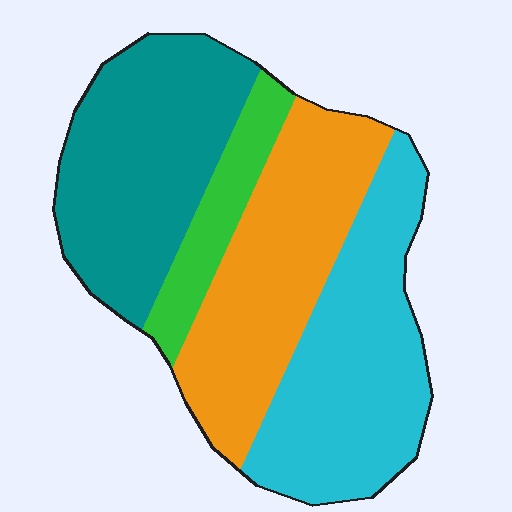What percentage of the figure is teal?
Teal takes up about one third (1/3) of the figure.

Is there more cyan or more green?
Cyan.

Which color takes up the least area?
Green, at roughly 10%.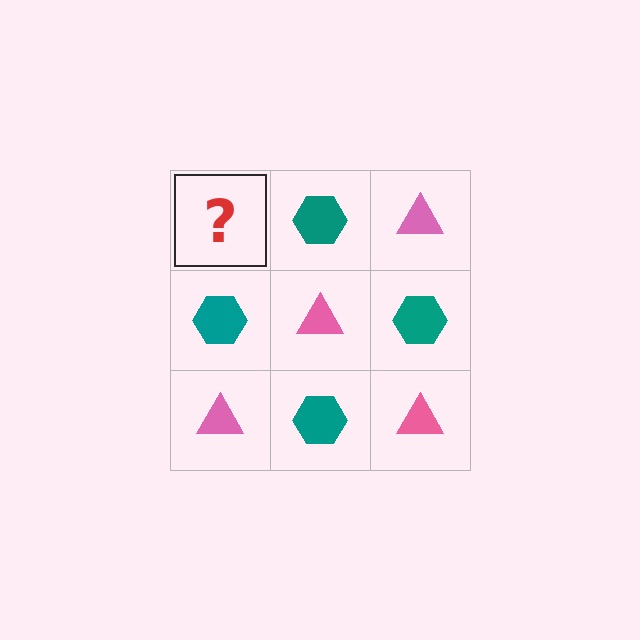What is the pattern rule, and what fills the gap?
The rule is that it alternates pink triangle and teal hexagon in a checkerboard pattern. The gap should be filled with a pink triangle.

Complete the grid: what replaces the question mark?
The question mark should be replaced with a pink triangle.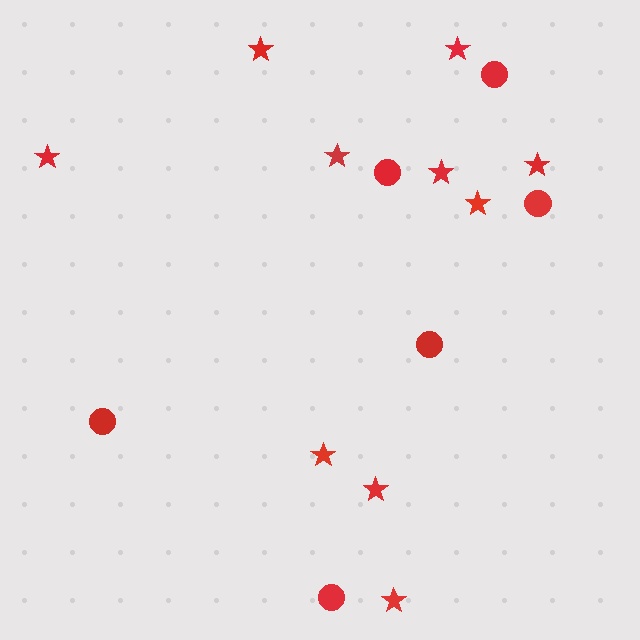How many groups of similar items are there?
There are 2 groups: one group of circles (6) and one group of stars (10).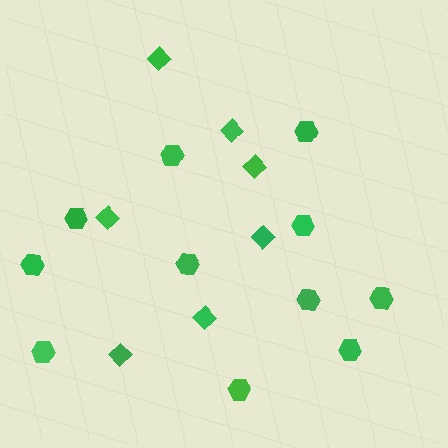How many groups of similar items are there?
There are 2 groups: one group of hexagons (11) and one group of diamonds (7).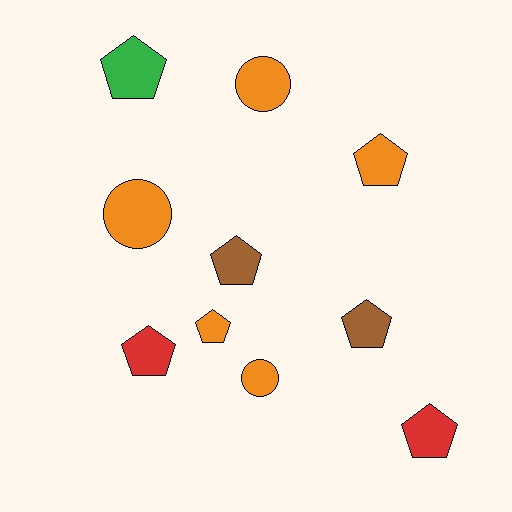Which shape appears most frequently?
Pentagon, with 7 objects.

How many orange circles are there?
There are 3 orange circles.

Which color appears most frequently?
Orange, with 5 objects.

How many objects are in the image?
There are 10 objects.